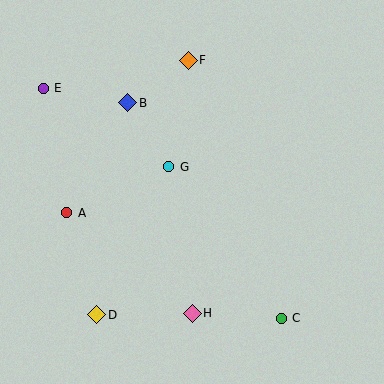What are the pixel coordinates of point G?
Point G is at (169, 167).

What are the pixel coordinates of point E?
Point E is at (43, 88).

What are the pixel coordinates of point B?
Point B is at (128, 103).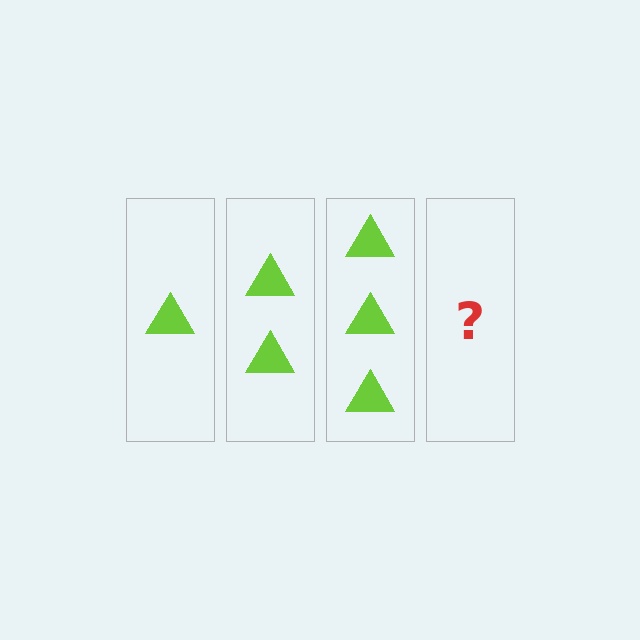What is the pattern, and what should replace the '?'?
The pattern is that each step adds one more triangle. The '?' should be 4 triangles.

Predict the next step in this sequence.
The next step is 4 triangles.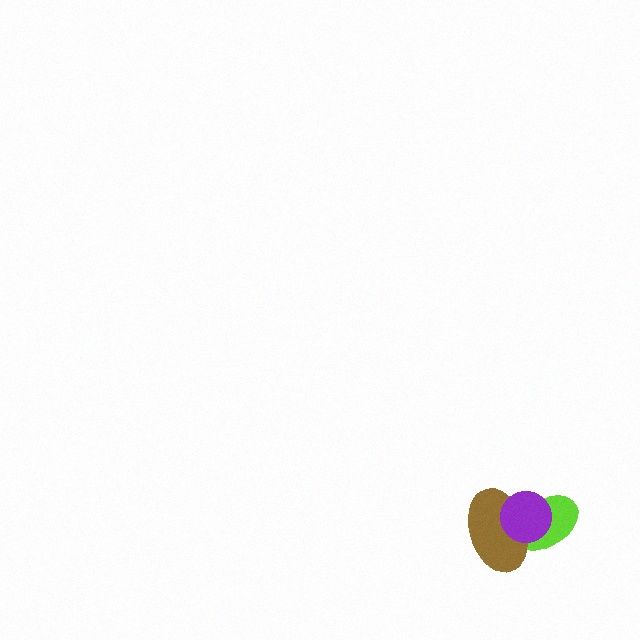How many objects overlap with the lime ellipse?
2 objects overlap with the lime ellipse.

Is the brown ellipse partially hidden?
Yes, it is partially covered by another shape.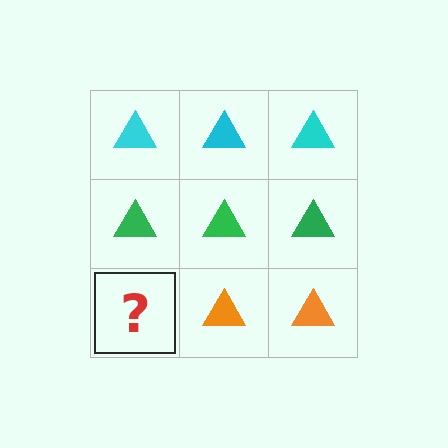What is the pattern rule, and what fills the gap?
The rule is that each row has a consistent color. The gap should be filled with an orange triangle.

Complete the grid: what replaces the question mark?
The question mark should be replaced with an orange triangle.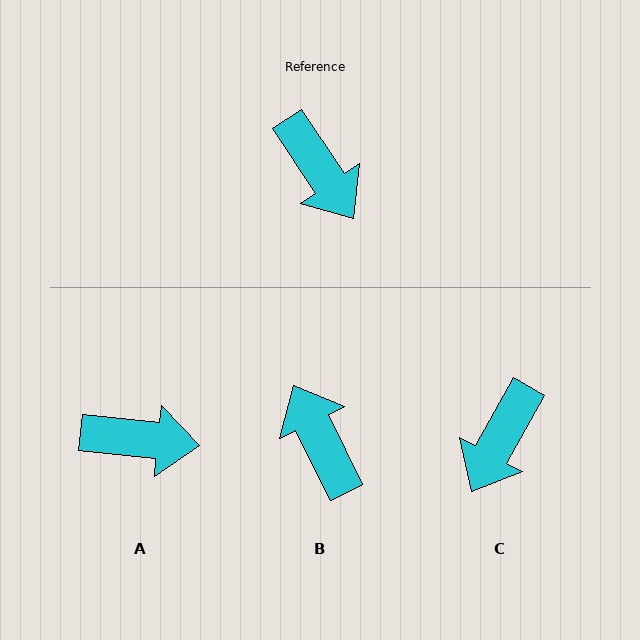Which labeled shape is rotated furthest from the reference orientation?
B, about 173 degrees away.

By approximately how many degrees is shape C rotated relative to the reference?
Approximately 63 degrees clockwise.